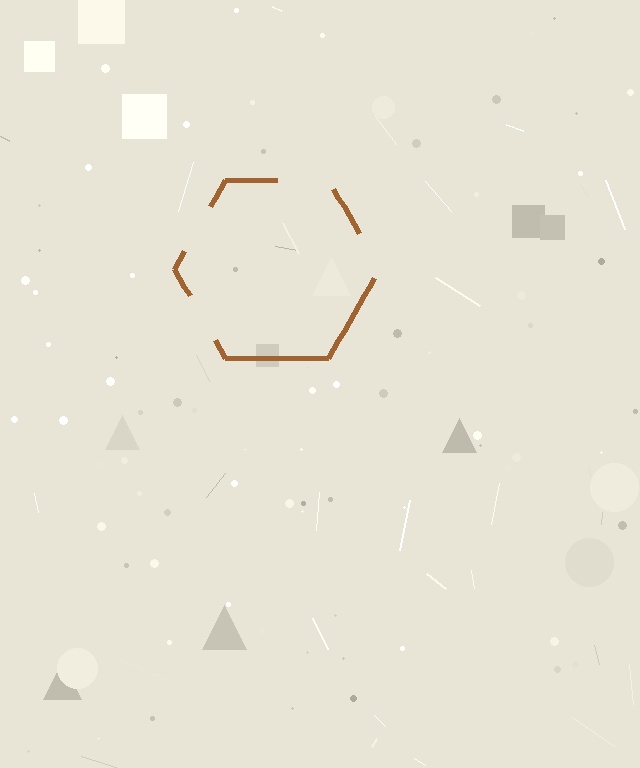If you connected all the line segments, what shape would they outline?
They would outline a hexagon.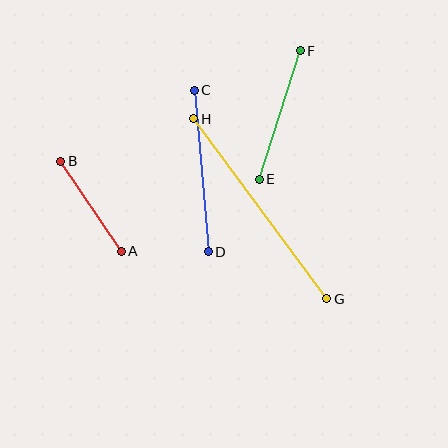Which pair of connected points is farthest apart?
Points G and H are farthest apart.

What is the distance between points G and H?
The distance is approximately 224 pixels.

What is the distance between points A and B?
The distance is approximately 108 pixels.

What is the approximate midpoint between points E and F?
The midpoint is at approximately (280, 115) pixels.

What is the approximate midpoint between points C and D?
The midpoint is at approximately (201, 171) pixels.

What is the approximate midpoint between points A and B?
The midpoint is at approximately (91, 206) pixels.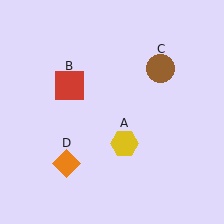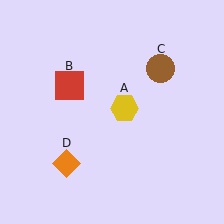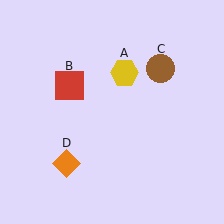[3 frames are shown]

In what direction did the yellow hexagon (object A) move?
The yellow hexagon (object A) moved up.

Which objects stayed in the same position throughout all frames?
Red square (object B) and brown circle (object C) and orange diamond (object D) remained stationary.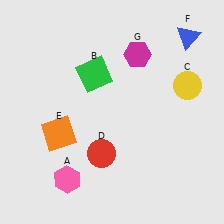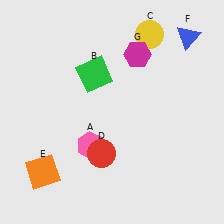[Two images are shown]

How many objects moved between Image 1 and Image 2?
3 objects moved between the two images.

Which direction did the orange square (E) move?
The orange square (E) moved down.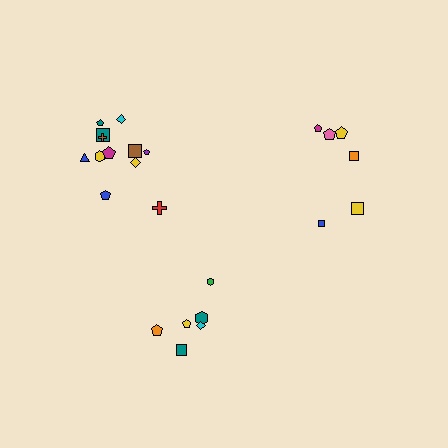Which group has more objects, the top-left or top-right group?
The top-left group.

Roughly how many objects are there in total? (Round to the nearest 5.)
Roughly 25 objects in total.